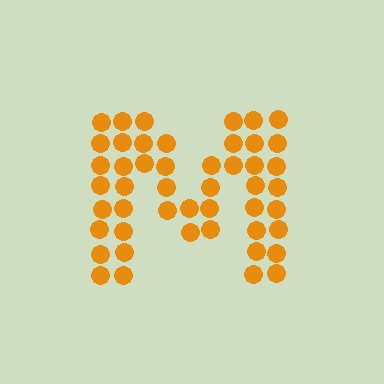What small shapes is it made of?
It is made of small circles.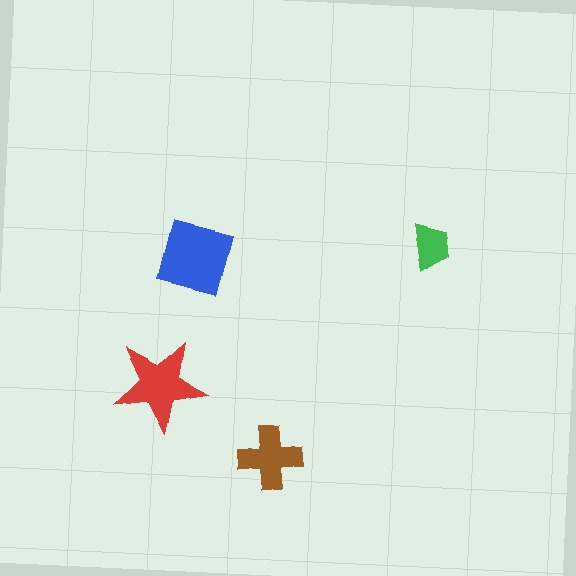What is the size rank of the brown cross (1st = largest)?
3rd.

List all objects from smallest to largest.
The green trapezoid, the brown cross, the red star, the blue square.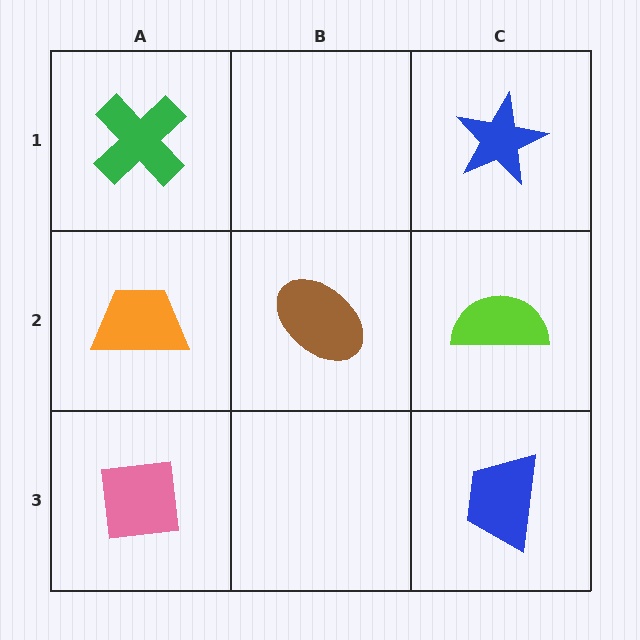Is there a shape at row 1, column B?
No, that cell is empty.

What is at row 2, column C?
A lime semicircle.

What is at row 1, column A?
A green cross.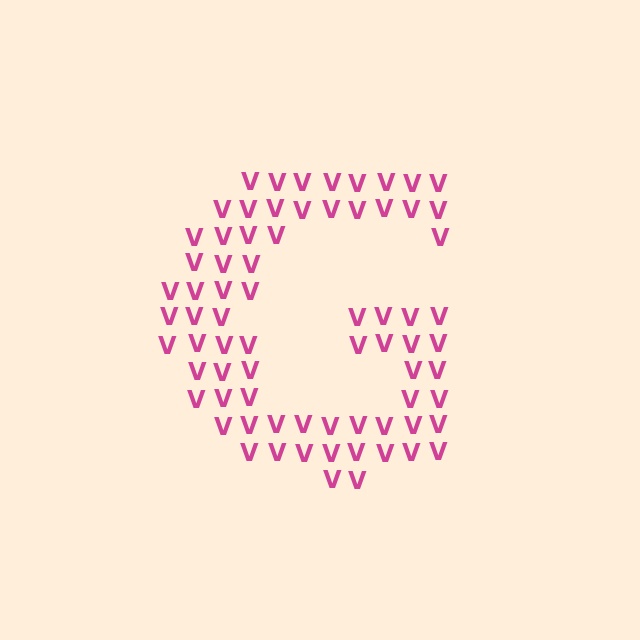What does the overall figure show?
The overall figure shows the letter G.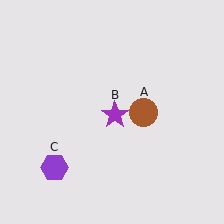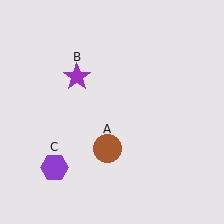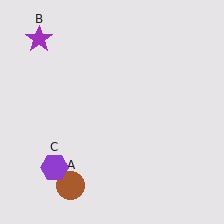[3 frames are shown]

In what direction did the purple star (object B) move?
The purple star (object B) moved up and to the left.